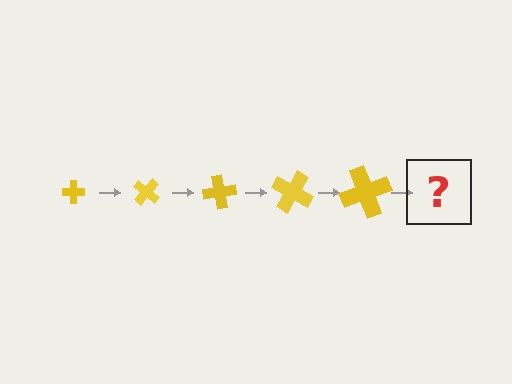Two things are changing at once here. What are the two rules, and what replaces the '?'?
The two rules are that the cross grows larger each step and it rotates 40 degrees each step. The '?' should be a cross, larger than the previous one and rotated 200 degrees from the start.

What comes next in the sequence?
The next element should be a cross, larger than the previous one and rotated 200 degrees from the start.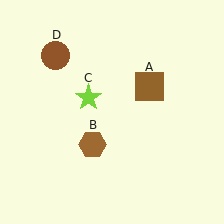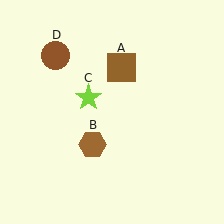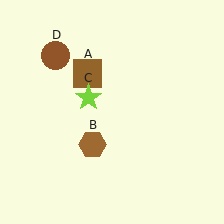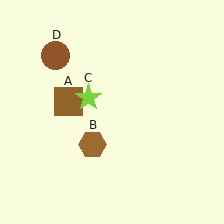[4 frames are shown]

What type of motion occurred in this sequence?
The brown square (object A) rotated counterclockwise around the center of the scene.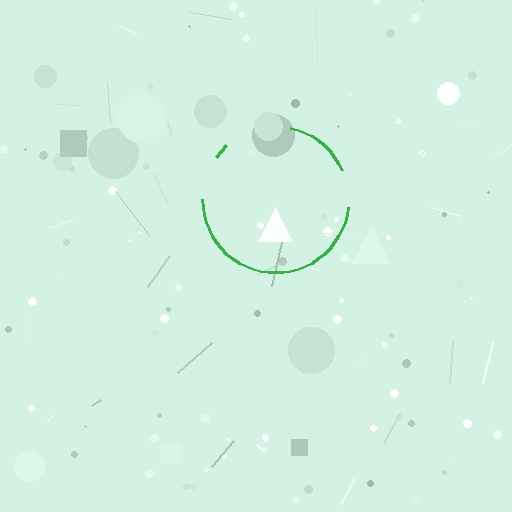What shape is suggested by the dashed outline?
The dashed outline suggests a circle.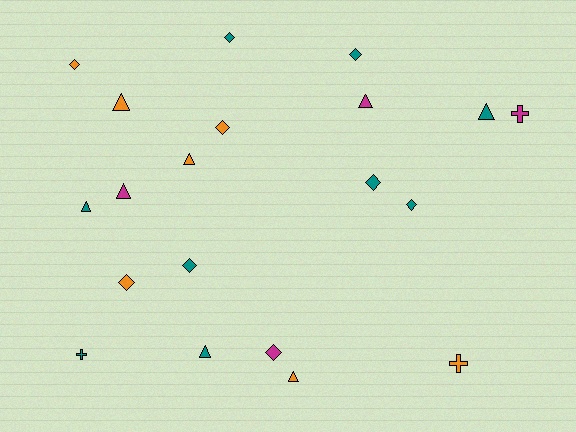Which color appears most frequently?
Teal, with 9 objects.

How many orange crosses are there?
There is 1 orange cross.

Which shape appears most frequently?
Diamond, with 9 objects.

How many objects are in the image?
There are 20 objects.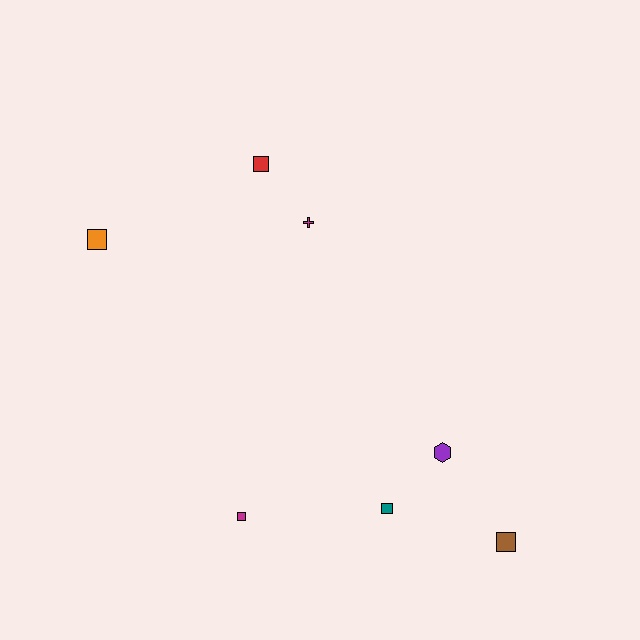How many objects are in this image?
There are 7 objects.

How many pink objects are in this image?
There are no pink objects.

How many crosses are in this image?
There is 1 cross.